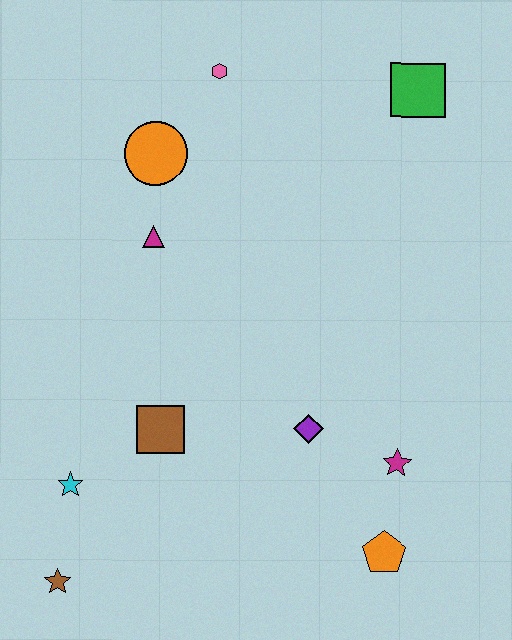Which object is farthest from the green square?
The brown star is farthest from the green square.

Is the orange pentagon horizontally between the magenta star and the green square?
No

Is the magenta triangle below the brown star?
No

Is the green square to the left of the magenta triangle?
No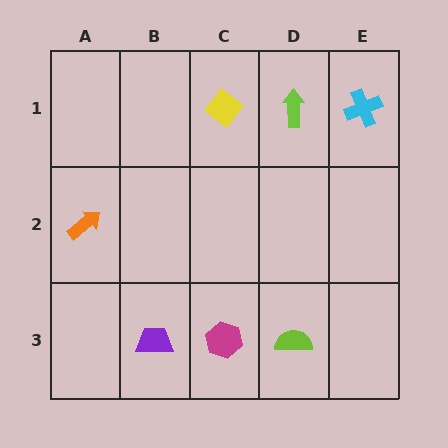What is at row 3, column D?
A lime semicircle.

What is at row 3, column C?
A magenta hexagon.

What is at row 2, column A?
An orange arrow.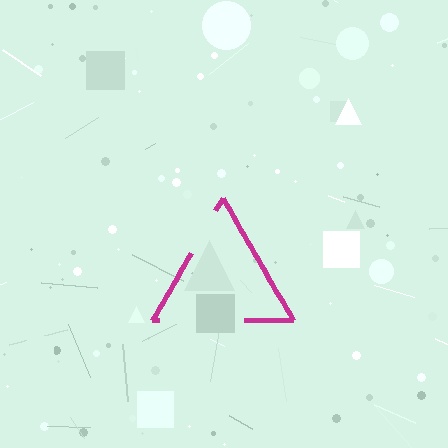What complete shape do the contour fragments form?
The contour fragments form a triangle.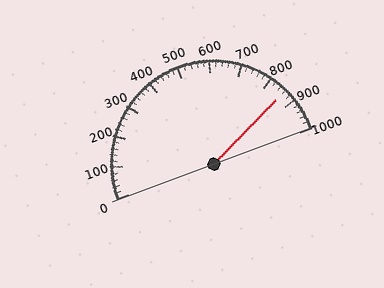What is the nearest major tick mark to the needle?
The nearest major tick mark is 900.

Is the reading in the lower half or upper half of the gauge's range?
The reading is in the upper half of the range (0 to 1000).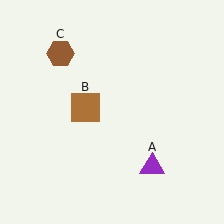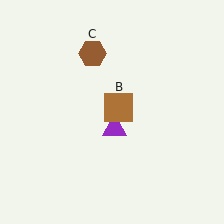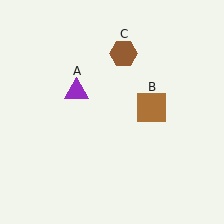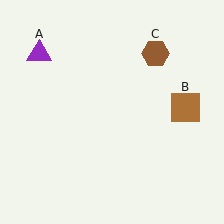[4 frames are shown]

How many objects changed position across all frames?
3 objects changed position: purple triangle (object A), brown square (object B), brown hexagon (object C).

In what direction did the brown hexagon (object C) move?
The brown hexagon (object C) moved right.